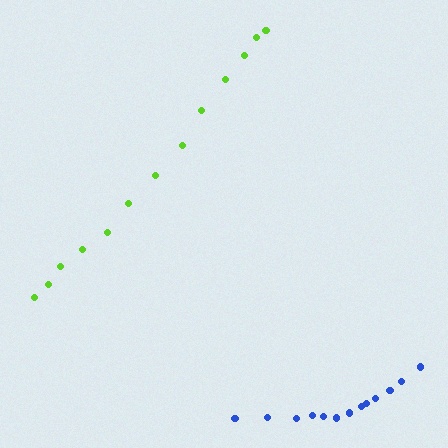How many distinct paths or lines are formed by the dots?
There are 2 distinct paths.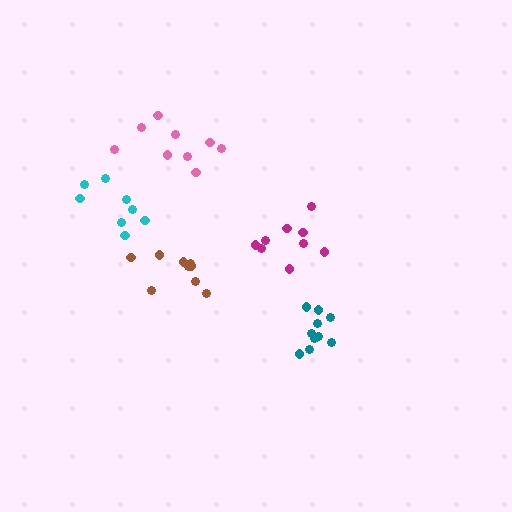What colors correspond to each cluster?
The clusters are colored: pink, teal, cyan, brown, magenta.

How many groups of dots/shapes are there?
There are 5 groups.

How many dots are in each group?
Group 1: 9 dots, Group 2: 10 dots, Group 3: 8 dots, Group 4: 9 dots, Group 5: 9 dots (45 total).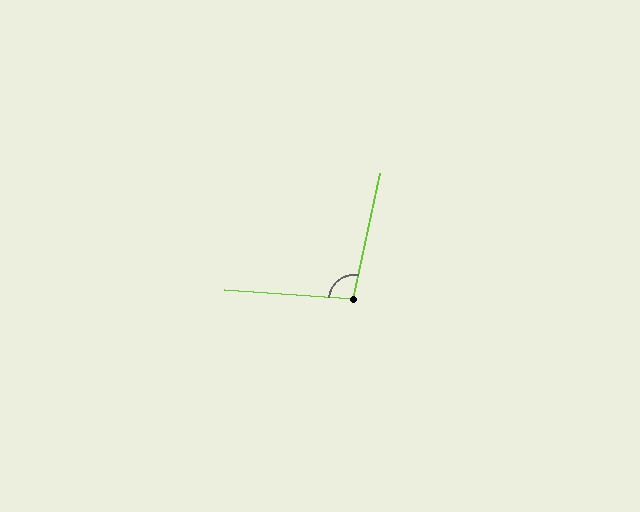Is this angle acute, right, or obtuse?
It is obtuse.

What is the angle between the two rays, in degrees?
Approximately 98 degrees.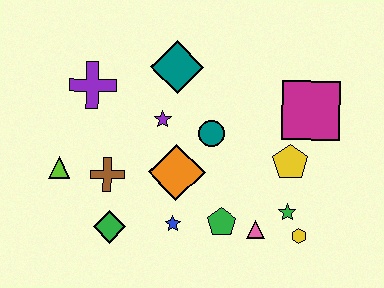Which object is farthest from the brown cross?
The magenta square is farthest from the brown cross.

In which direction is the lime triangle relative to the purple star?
The lime triangle is to the left of the purple star.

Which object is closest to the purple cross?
The purple star is closest to the purple cross.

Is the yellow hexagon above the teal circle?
No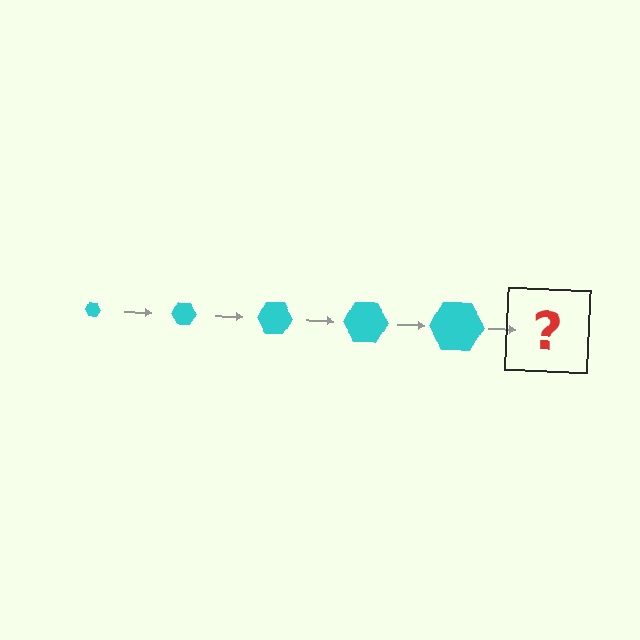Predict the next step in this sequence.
The next step is a cyan hexagon, larger than the previous one.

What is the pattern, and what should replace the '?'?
The pattern is that the hexagon gets progressively larger each step. The '?' should be a cyan hexagon, larger than the previous one.